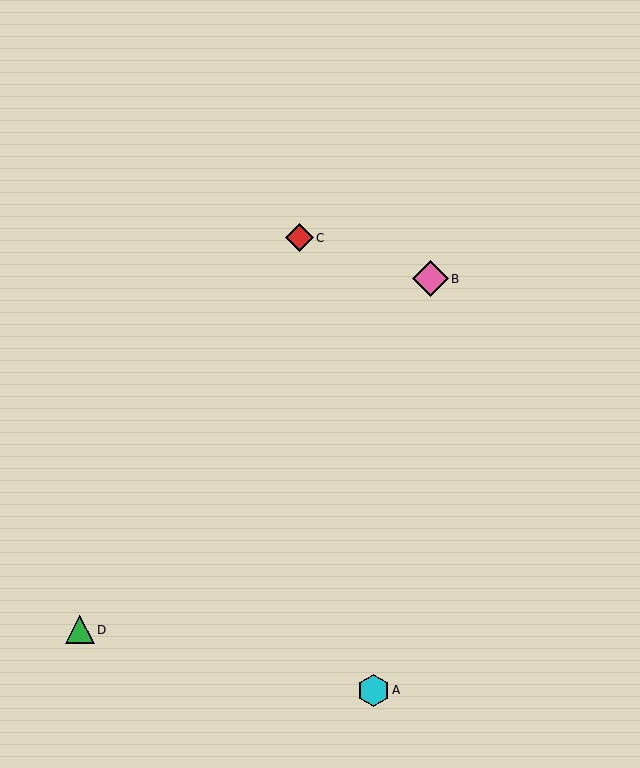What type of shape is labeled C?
Shape C is a red diamond.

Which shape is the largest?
The pink diamond (labeled B) is the largest.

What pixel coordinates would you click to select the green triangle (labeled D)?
Click at (80, 630) to select the green triangle D.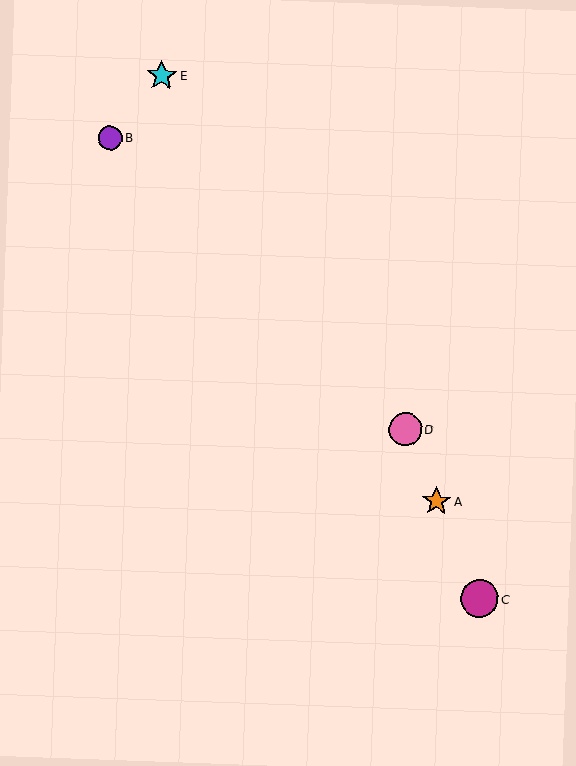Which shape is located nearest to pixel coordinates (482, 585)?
The magenta circle (labeled C) at (479, 598) is nearest to that location.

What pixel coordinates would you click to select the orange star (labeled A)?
Click at (436, 501) to select the orange star A.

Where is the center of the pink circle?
The center of the pink circle is at (405, 429).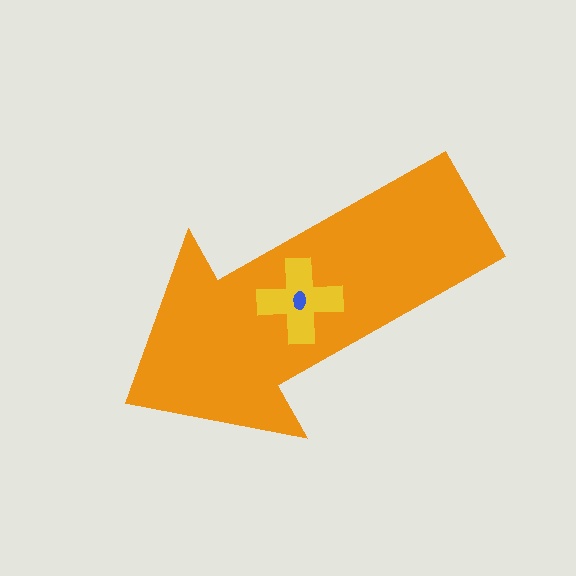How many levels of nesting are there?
3.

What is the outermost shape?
The orange arrow.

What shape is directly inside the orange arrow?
The yellow cross.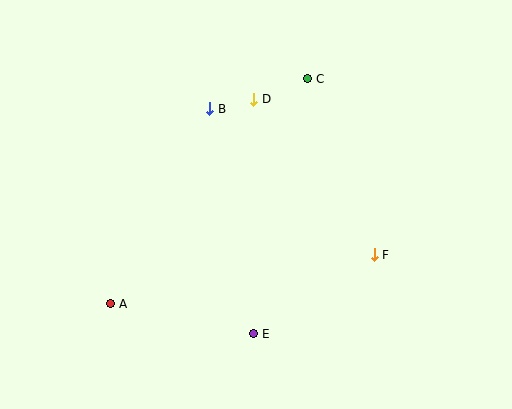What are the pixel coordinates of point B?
Point B is at (210, 109).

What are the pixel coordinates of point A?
Point A is at (111, 304).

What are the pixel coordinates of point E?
Point E is at (254, 334).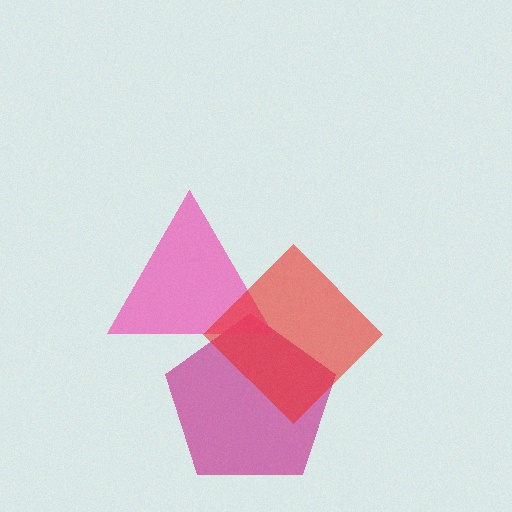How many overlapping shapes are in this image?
There are 3 overlapping shapes in the image.